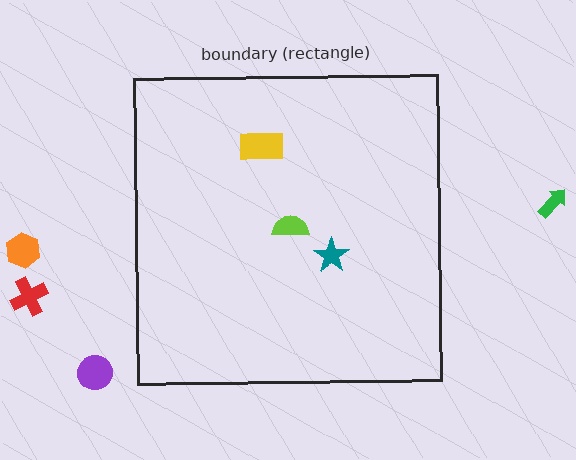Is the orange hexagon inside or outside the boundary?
Outside.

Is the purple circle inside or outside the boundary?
Outside.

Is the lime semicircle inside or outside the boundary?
Inside.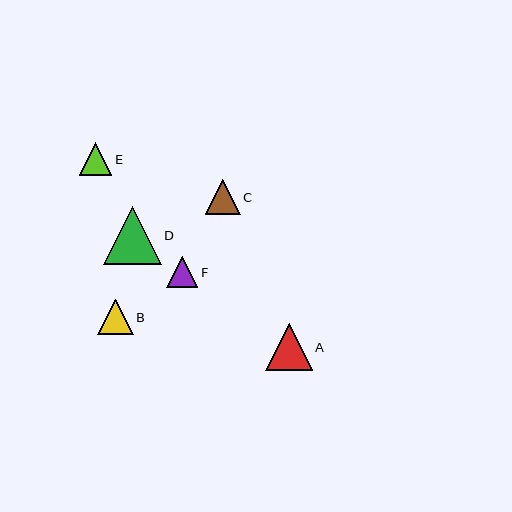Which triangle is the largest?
Triangle D is the largest with a size of approximately 58 pixels.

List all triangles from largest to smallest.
From largest to smallest: D, A, B, C, E, F.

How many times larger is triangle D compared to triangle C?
Triangle D is approximately 1.6 times the size of triangle C.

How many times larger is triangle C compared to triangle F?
Triangle C is approximately 1.1 times the size of triangle F.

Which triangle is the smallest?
Triangle F is the smallest with a size of approximately 31 pixels.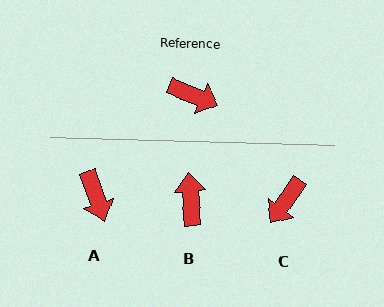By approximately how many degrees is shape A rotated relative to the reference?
Approximately 48 degrees clockwise.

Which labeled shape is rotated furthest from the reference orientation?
B, about 117 degrees away.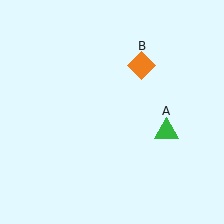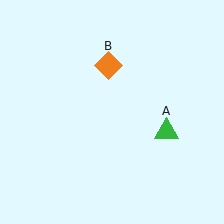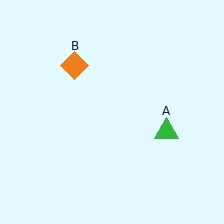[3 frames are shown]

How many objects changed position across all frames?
1 object changed position: orange diamond (object B).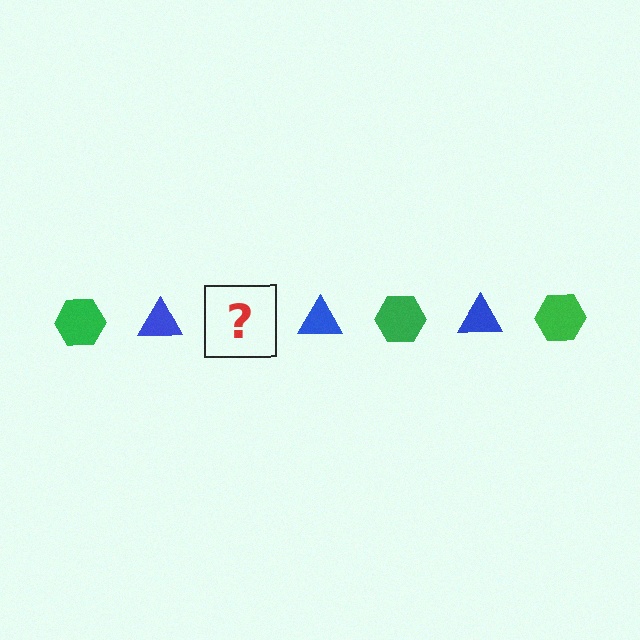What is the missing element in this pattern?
The missing element is a green hexagon.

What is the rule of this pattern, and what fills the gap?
The rule is that the pattern alternates between green hexagon and blue triangle. The gap should be filled with a green hexagon.